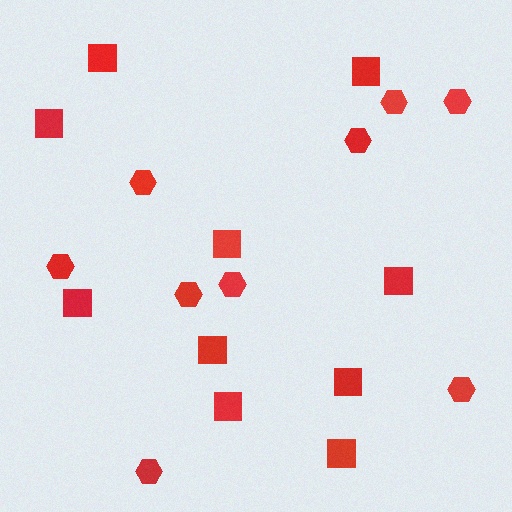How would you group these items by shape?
There are 2 groups: one group of hexagons (9) and one group of squares (10).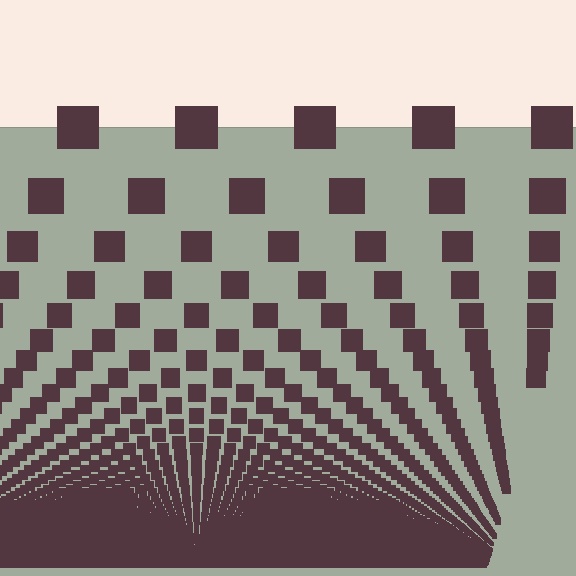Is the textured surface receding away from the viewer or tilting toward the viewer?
The surface appears to tilt toward the viewer. Texture elements get larger and sparser toward the top.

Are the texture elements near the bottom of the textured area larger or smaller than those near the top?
Smaller. The gradient is inverted — elements near the bottom are smaller and denser.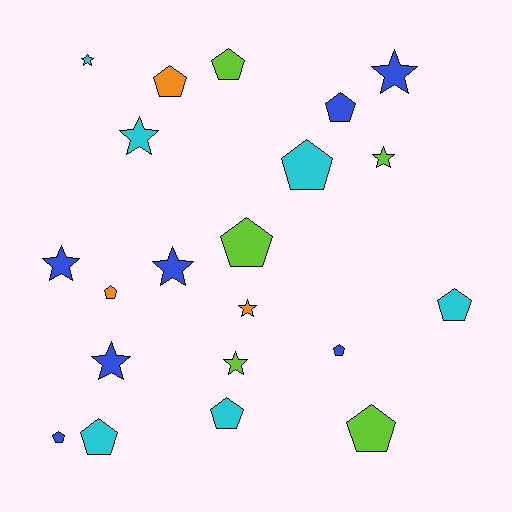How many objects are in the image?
There are 21 objects.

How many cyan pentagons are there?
There are 4 cyan pentagons.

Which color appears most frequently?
Blue, with 7 objects.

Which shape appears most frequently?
Pentagon, with 12 objects.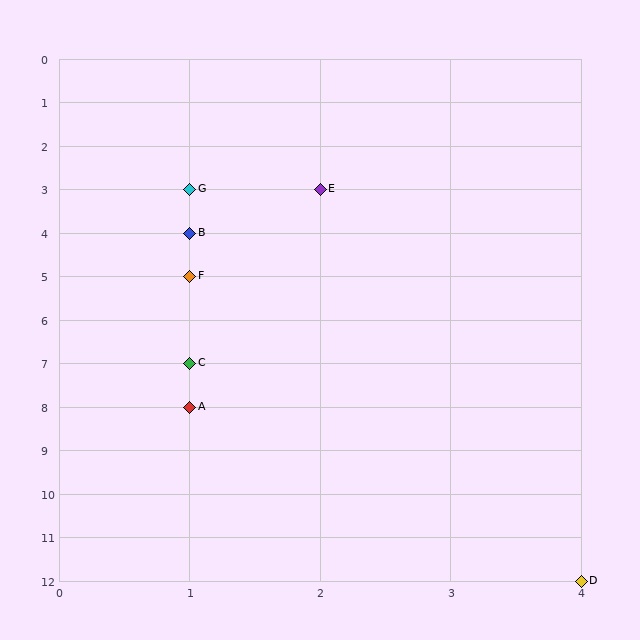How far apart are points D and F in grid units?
Points D and F are 3 columns and 7 rows apart (about 7.6 grid units diagonally).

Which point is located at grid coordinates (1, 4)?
Point B is at (1, 4).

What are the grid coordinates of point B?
Point B is at grid coordinates (1, 4).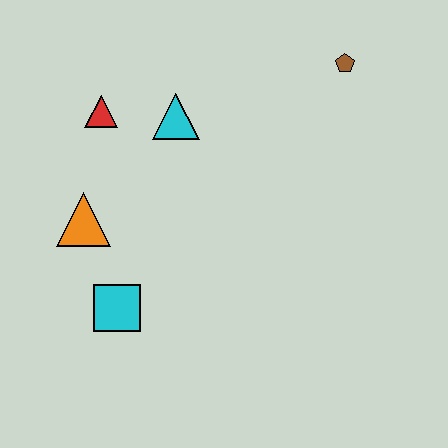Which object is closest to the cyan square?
The orange triangle is closest to the cyan square.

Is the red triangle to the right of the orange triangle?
Yes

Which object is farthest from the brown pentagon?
The cyan square is farthest from the brown pentagon.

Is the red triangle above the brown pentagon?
No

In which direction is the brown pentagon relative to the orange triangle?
The brown pentagon is to the right of the orange triangle.